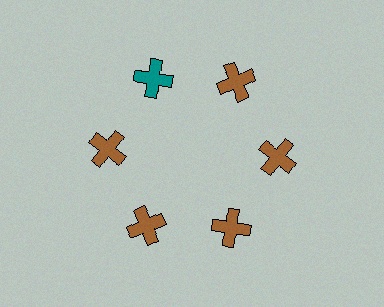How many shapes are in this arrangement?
There are 6 shapes arranged in a ring pattern.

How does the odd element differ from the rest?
It has a different color: teal instead of brown.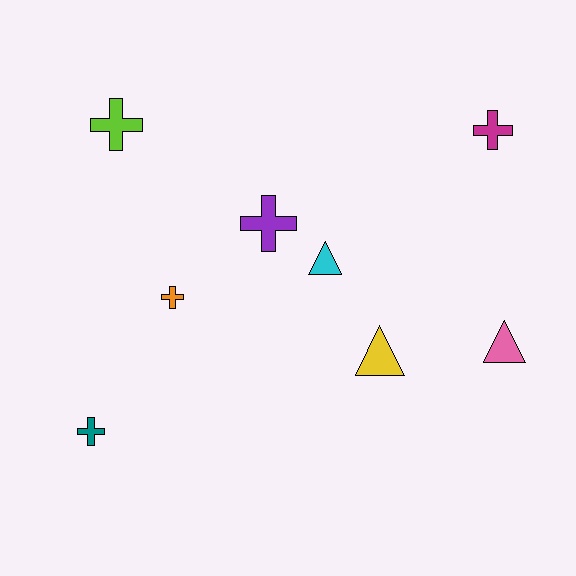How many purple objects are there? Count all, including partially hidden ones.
There is 1 purple object.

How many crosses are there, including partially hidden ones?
There are 5 crosses.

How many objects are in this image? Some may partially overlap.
There are 8 objects.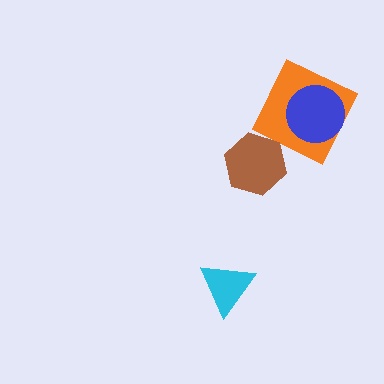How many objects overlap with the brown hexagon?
0 objects overlap with the brown hexagon.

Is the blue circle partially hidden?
No, no other shape covers it.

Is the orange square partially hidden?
Yes, it is partially covered by another shape.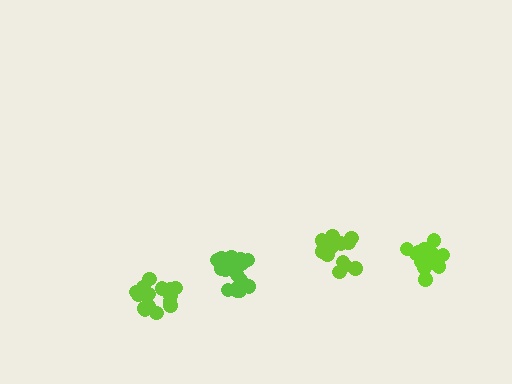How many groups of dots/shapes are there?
There are 4 groups.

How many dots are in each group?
Group 1: 18 dots, Group 2: 18 dots, Group 3: 16 dots, Group 4: 14 dots (66 total).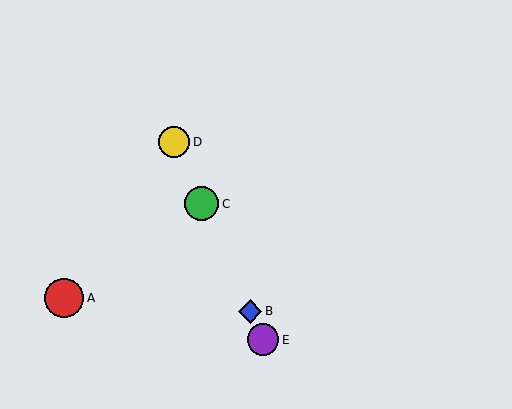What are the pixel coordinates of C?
Object C is at (202, 204).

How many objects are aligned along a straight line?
4 objects (B, C, D, E) are aligned along a straight line.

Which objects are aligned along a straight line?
Objects B, C, D, E are aligned along a straight line.